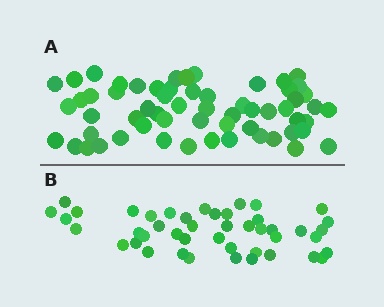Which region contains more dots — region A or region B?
Region A (the top region) has more dots.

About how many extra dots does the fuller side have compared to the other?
Region A has approximately 15 more dots than region B.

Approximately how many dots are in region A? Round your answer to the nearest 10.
About 60 dots.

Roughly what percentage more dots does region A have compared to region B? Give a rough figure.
About 35% more.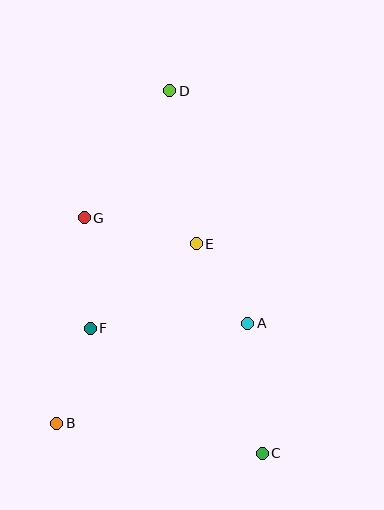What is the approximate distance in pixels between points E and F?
The distance between E and F is approximately 136 pixels.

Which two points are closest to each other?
Points A and E are closest to each other.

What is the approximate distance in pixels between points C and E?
The distance between C and E is approximately 220 pixels.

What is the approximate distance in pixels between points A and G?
The distance between A and G is approximately 195 pixels.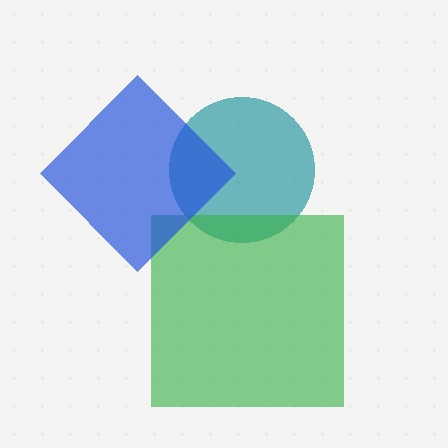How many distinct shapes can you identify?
There are 3 distinct shapes: a teal circle, a green square, a blue diamond.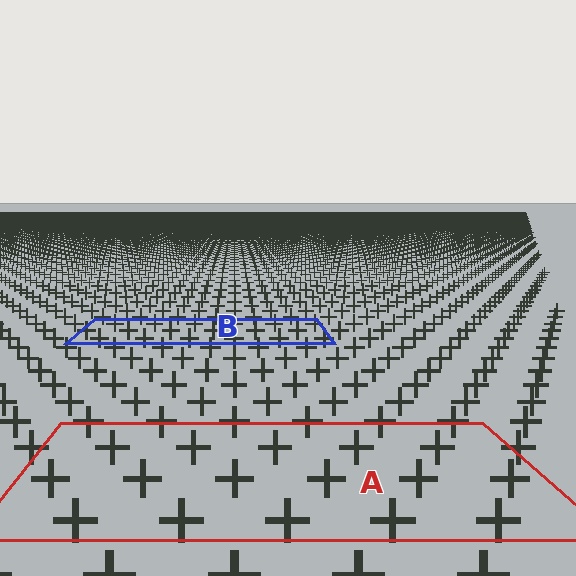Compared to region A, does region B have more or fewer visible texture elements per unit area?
Region B has more texture elements per unit area — they are packed more densely because it is farther away.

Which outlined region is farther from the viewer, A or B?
Region B is farther from the viewer — the texture elements inside it appear smaller and more densely packed.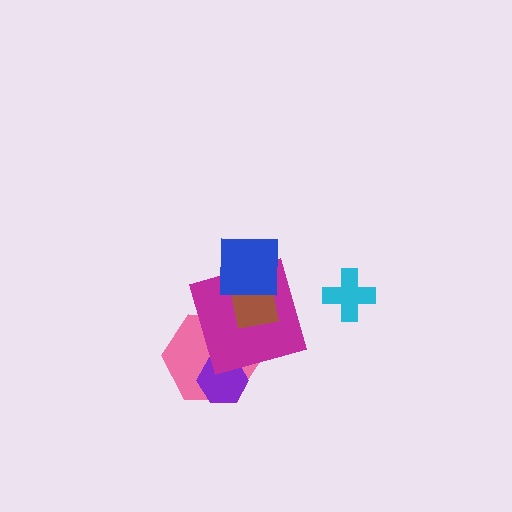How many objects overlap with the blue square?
2 objects overlap with the blue square.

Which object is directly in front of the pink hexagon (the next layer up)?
The purple hexagon is directly in front of the pink hexagon.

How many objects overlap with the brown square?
3 objects overlap with the brown square.